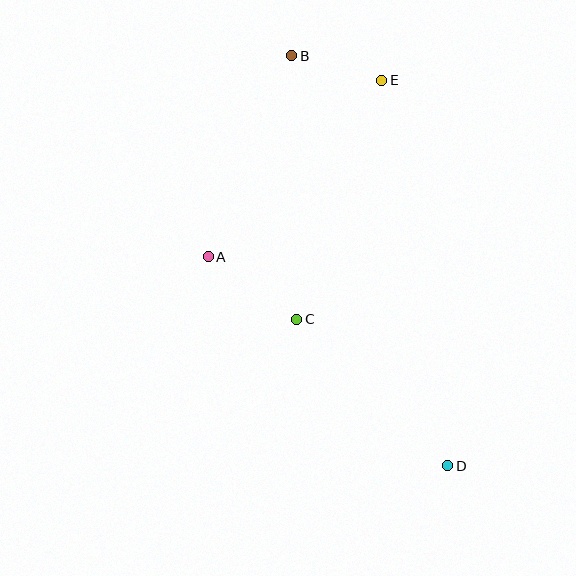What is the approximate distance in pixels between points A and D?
The distance between A and D is approximately 318 pixels.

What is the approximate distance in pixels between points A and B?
The distance between A and B is approximately 218 pixels.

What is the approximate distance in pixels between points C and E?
The distance between C and E is approximately 253 pixels.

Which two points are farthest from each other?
Points B and D are farthest from each other.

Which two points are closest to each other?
Points B and E are closest to each other.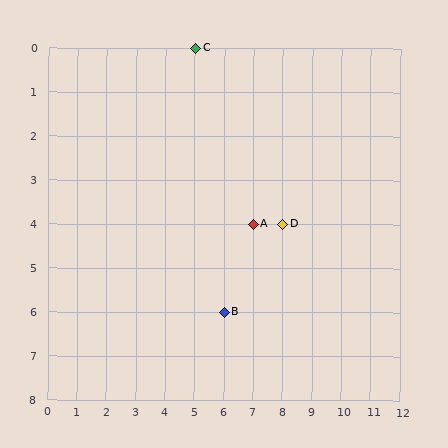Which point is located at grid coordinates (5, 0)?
Point C is at (5, 0).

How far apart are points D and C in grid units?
Points D and C are 3 columns and 4 rows apart (about 5.0 grid units diagonally).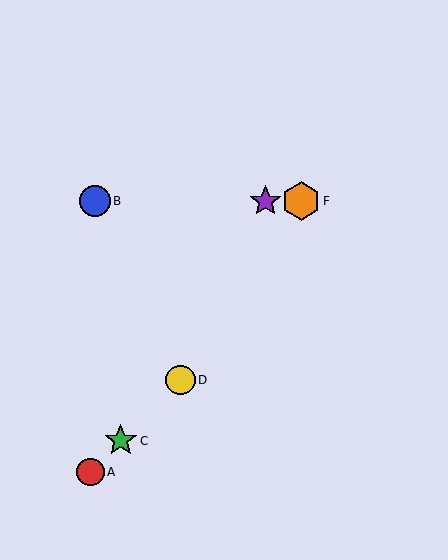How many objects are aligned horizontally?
3 objects (B, E, F) are aligned horizontally.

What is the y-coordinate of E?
Object E is at y≈201.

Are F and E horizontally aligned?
Yes, both are at y≈201.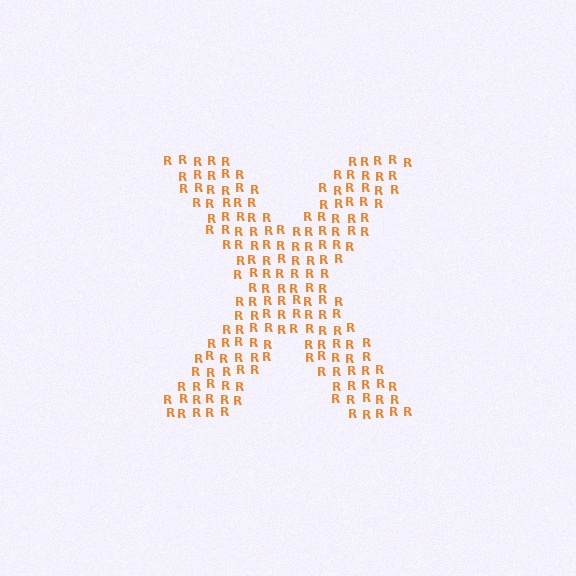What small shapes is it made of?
It is made of small letter R's.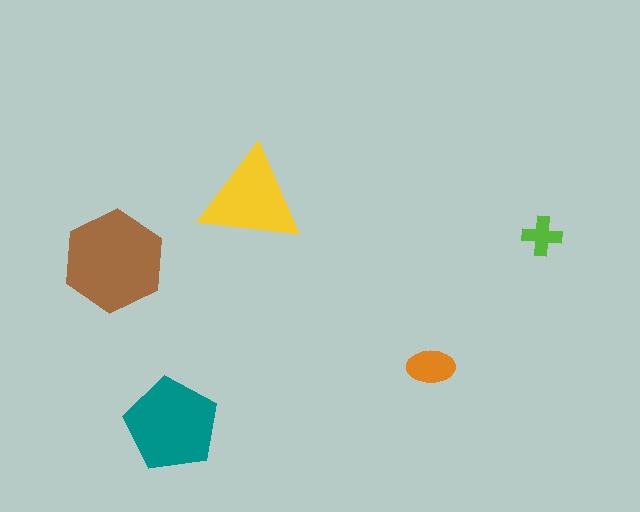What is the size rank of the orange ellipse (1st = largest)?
4th.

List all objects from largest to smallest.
The brown hexagon, the teal pentagon, the yellow triangle, the orange ellipse, the lime cross.